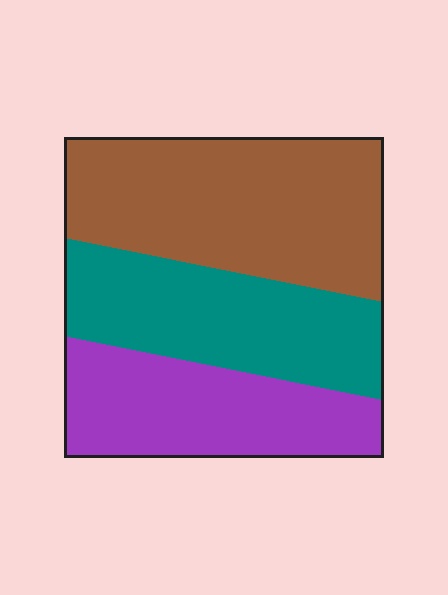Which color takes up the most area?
Brown, at roughly 40%.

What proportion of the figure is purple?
Purple covers about 30% of the figure.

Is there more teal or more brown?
Brown.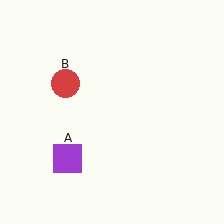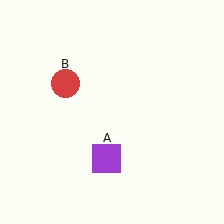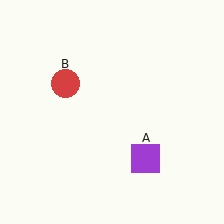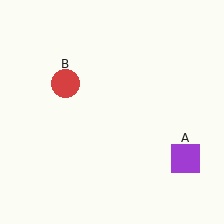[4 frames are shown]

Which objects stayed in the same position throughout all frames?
Red circle (object B) remained stationary.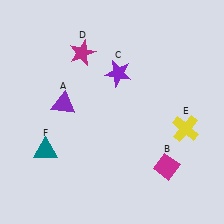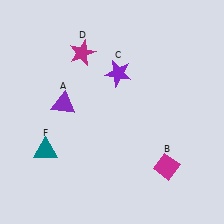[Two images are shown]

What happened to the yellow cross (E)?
The yellow cross (E) was removed in Image 2. It was in the bottom-right area of Image 1.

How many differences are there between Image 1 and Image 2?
There is 1 difference between the two images.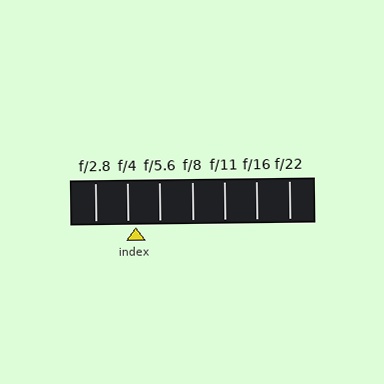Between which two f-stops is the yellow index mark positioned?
The index mark is between f/4 and f/5.6.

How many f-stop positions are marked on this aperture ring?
There are 7 f-stop positions marked.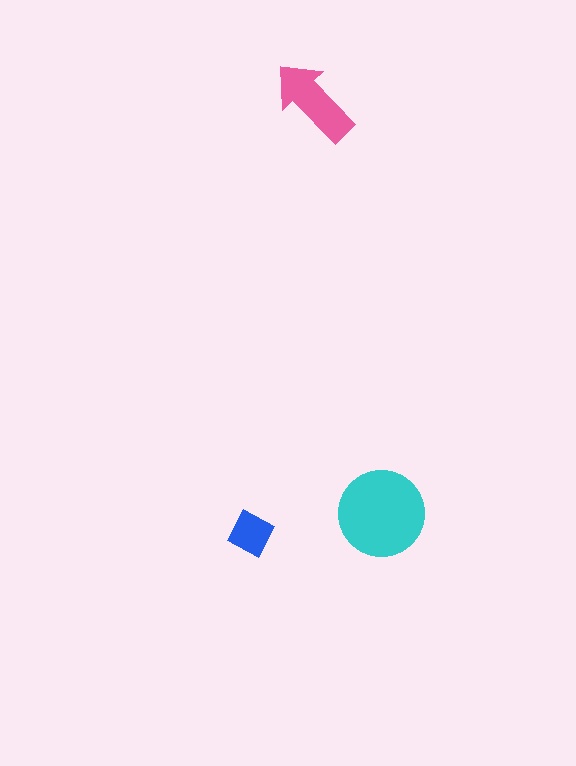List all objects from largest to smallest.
The cyan circle, the pink arrow, the blue diamond.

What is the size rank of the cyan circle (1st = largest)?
1st.